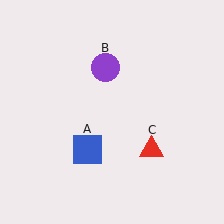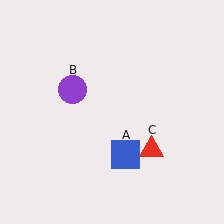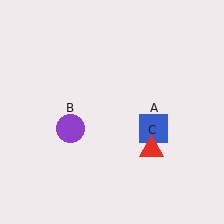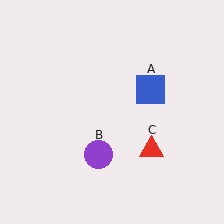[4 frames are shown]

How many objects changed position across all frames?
2 objects changed position: blue square (object A), purple circle (object B).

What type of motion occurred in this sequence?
The blue square (object A), purple circle (object B) rotated counterclockwise around the center of the scene.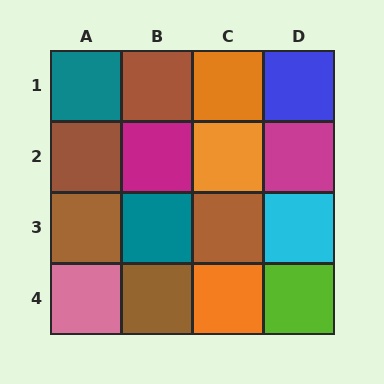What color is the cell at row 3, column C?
Brown.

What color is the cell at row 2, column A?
Brown.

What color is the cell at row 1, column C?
Orange.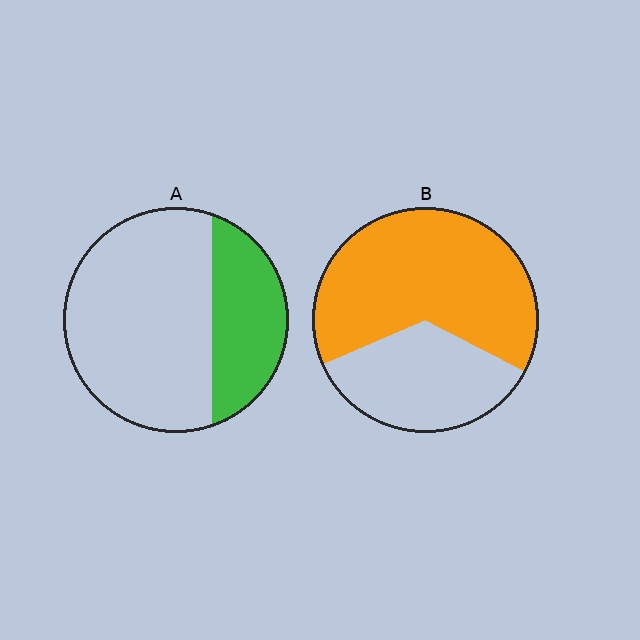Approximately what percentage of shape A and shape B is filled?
A is approximately 30% and B is approximately 65%.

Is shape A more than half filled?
No.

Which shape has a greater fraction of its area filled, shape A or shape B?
Shape B.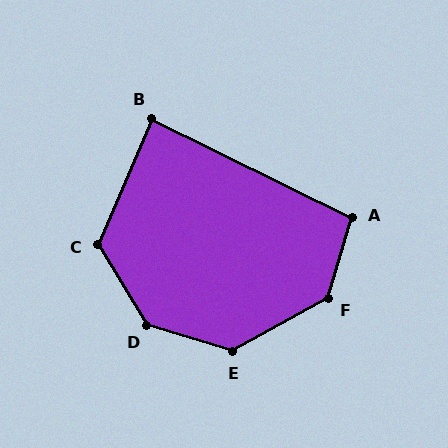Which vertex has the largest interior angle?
D, at approximately 138 degrees.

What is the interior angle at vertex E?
Approximately 134 degrees (obtuse).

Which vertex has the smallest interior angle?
B, at approximately 87 degrees.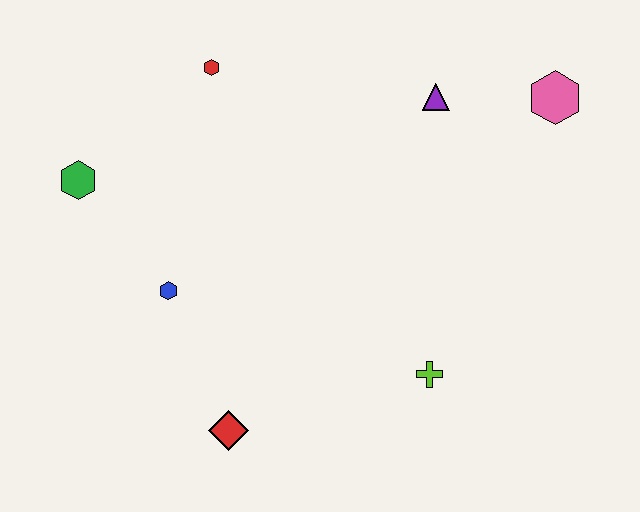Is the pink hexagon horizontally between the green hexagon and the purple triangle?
No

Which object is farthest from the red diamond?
The pink hexagon is farthest from the red diamond.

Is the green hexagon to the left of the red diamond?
Yes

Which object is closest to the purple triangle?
The pink hexagon is closest to the purple triangle.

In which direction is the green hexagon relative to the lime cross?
The green hexagon is to the left of the lime cross.